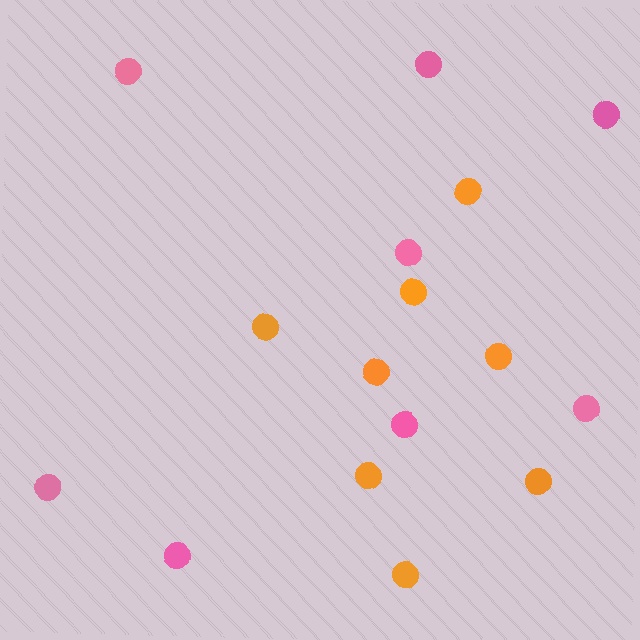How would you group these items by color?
There are 2 groups: one group of orange circles (8) and one group of pink circles (8).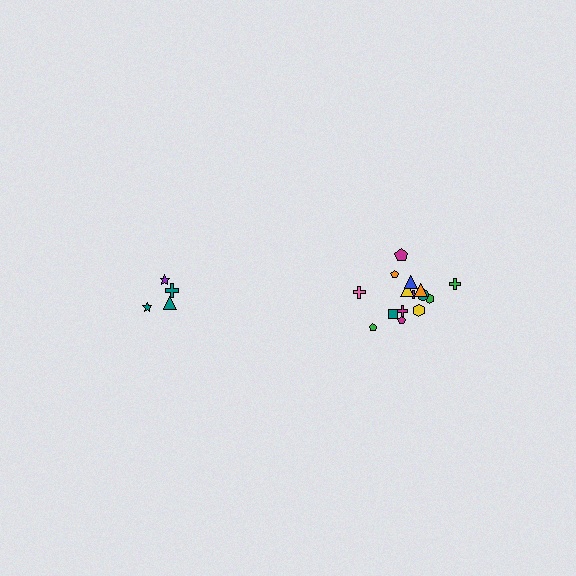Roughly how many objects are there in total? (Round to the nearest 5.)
Roughly 20 objects in total.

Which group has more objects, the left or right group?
The right group.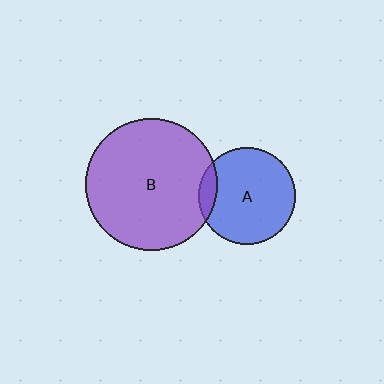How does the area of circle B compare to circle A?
Approximately 1.8 times.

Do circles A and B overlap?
Yes.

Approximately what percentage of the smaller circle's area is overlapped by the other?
Approximately 10%.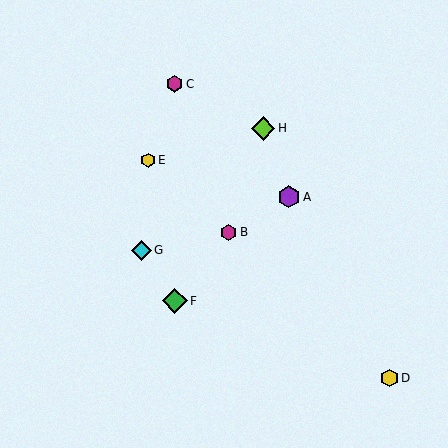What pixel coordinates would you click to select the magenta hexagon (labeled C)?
Click at (174, 84) to select the magenta hexagon C.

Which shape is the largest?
The green diamond (labeled F) is the largest.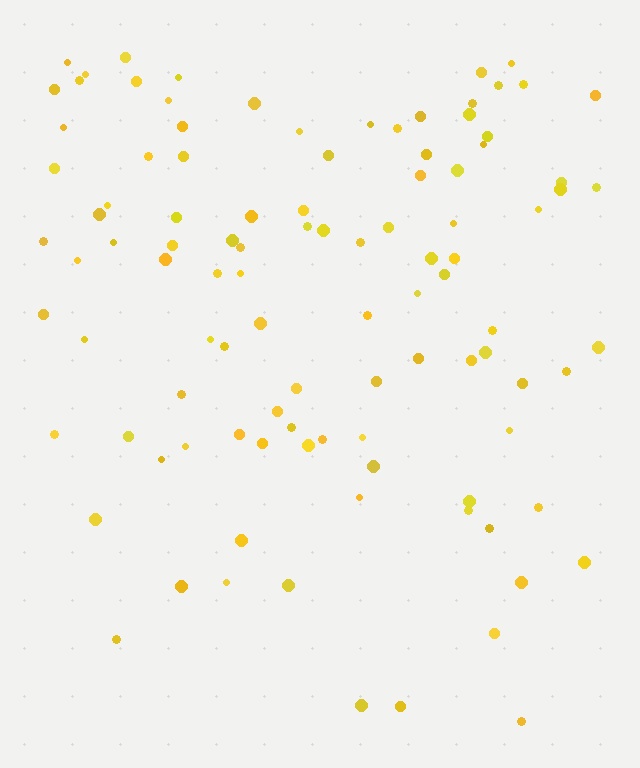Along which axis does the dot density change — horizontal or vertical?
Vertical.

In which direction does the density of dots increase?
From bottom to top, with the top side densest.